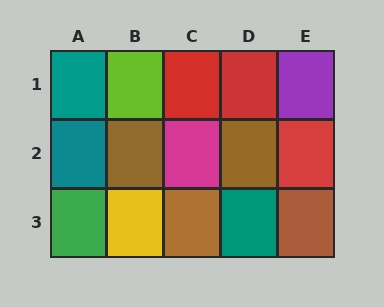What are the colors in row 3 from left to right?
Green, yellow, brown, teal, brown.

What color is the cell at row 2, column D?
Brown.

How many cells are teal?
3 cells are teal.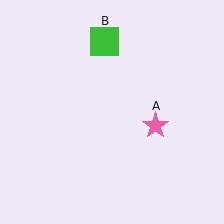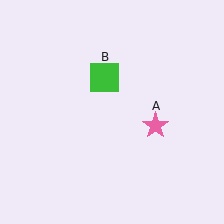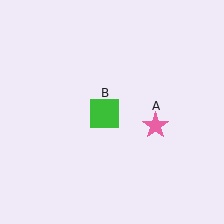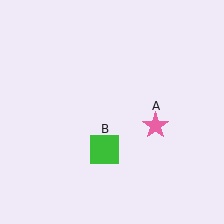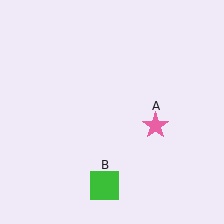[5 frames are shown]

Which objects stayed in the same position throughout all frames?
Pink star (object A) remained stationary.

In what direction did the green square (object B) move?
The green square (object B) moved down.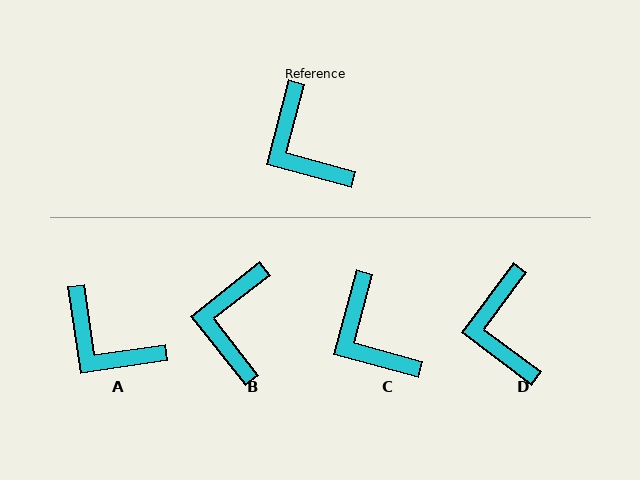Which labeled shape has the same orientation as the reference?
C.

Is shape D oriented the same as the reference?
No, it is off by about 22 degrees.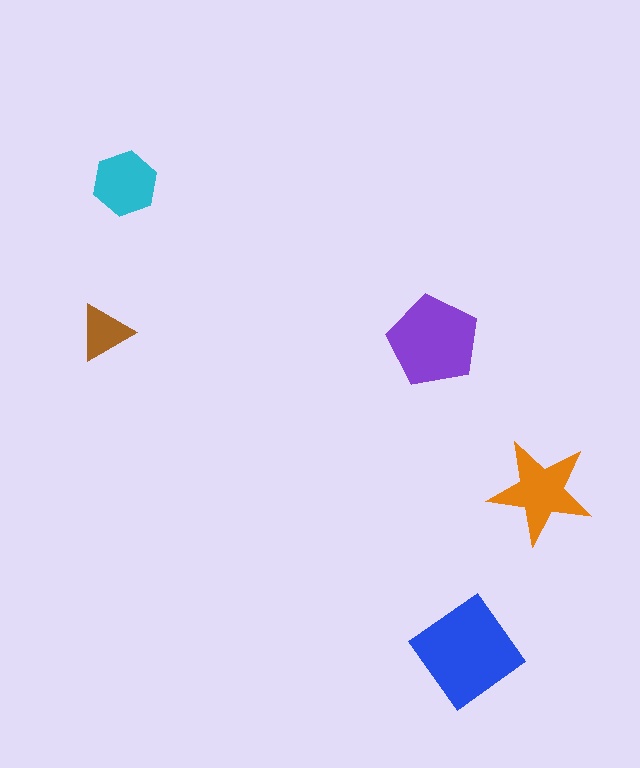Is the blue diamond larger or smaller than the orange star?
Larger.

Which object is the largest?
The blue diamond.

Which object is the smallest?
The brown triangle.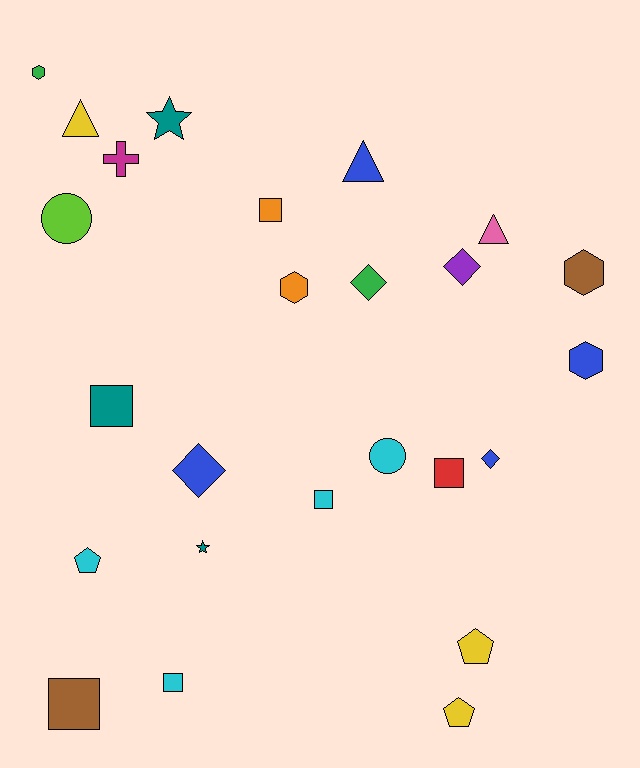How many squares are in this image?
There are 6 squares.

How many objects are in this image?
There are 25 objects.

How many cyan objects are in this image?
There are 4 cyan objects.